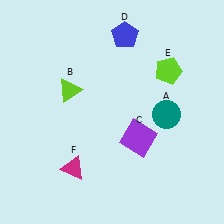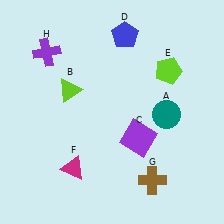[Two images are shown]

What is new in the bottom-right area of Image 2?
A brown cross (G) was added in the bottom-right area of Image 2.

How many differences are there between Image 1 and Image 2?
There are 2 differences between the two images.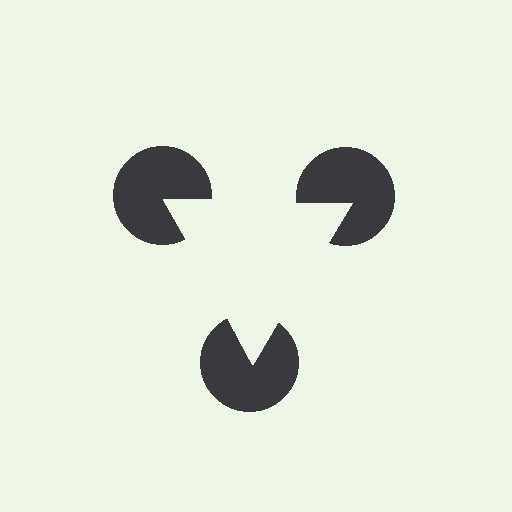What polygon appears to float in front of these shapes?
An illusory triangle — its edges are inferred from the aligned wedge cuts in the pac-man discs, not physically drawn.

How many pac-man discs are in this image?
There are 3 — one at each vertex of the illusory triangle.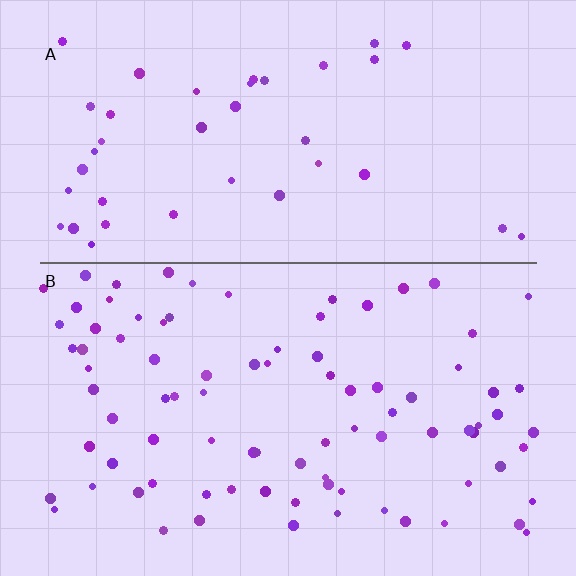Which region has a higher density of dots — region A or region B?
B (the bottom).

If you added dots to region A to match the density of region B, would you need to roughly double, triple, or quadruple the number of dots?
Approximately double.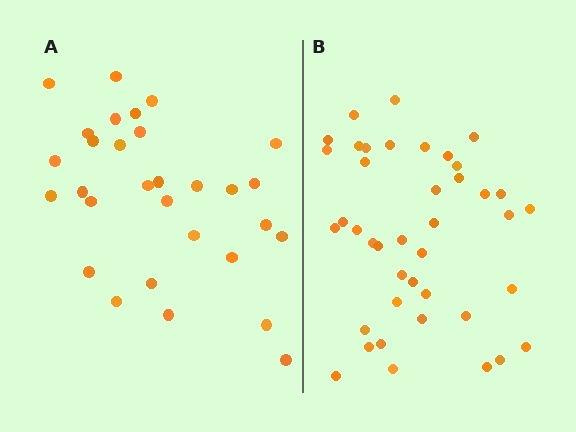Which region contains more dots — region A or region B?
Region B (the right region) has more dots.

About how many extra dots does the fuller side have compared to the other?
Region B has roughly 12 or so more dots than region A.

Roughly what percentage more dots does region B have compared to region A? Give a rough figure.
About 35% more.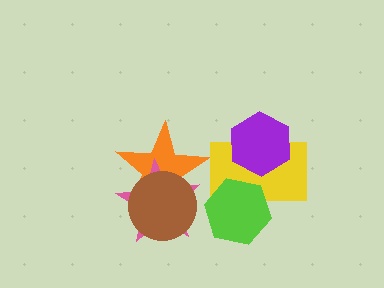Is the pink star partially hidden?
Yes, it is partially covered by another shape.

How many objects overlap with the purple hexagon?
1 object overlaps with the purple hexagon.